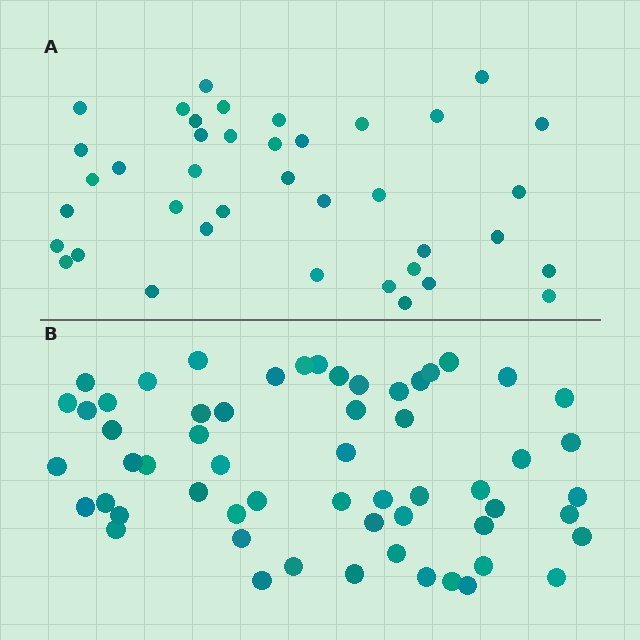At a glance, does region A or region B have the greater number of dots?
Region B (the bottom region) has more dots.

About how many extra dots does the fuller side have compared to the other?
Region B has approximately 20 more dots than region A.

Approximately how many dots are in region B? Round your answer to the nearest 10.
About 60 dots. (The exact count is 58, which rounds to 60.)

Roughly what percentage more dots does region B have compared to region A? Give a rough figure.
About 50% more.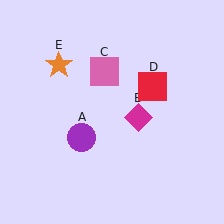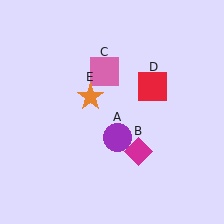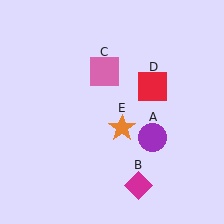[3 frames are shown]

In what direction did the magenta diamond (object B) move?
The magenta diamond (object B) moved down.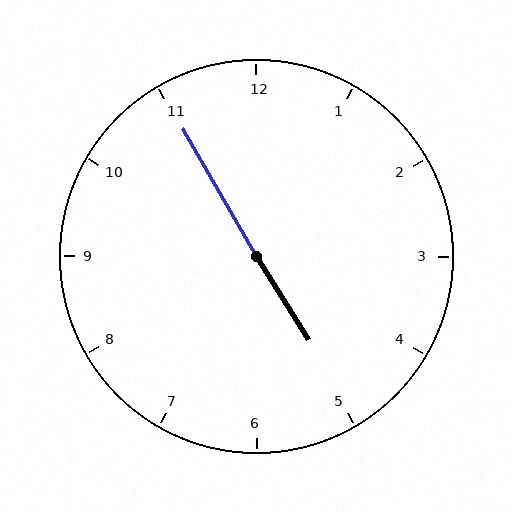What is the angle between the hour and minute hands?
Approximately 178 degrees.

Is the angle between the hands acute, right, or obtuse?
It is obtuse.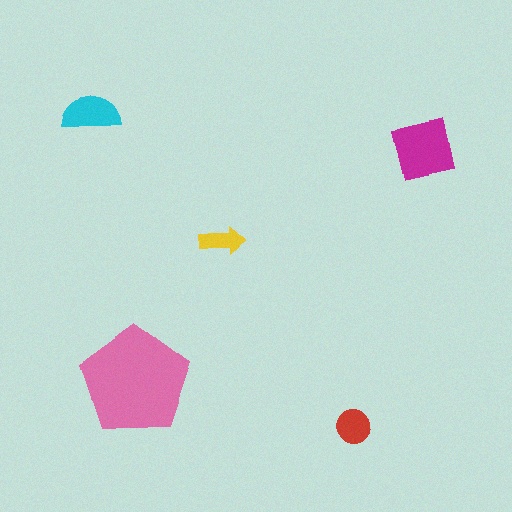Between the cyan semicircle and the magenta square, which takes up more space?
The magenta square.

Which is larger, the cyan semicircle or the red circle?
The cyan semicircle.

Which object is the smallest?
The yellow arrow.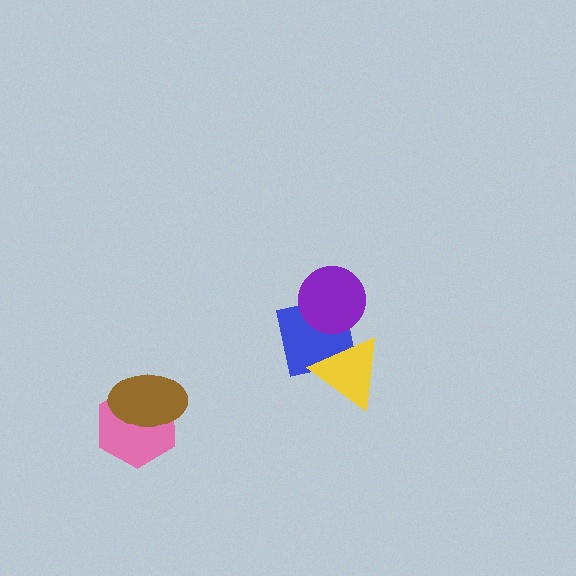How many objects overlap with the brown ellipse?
1 object overlaps with the brown ellipse.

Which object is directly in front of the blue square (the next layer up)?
The yellow triangle is directly in front of the blue square.